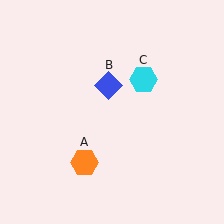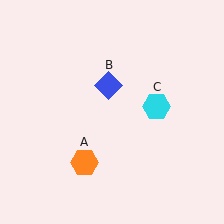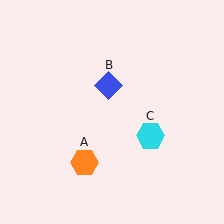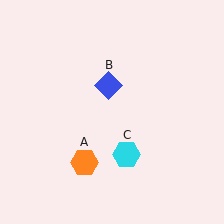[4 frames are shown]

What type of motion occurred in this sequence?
The cyan hexagon (object C) rotated clockwise around the center of the scene.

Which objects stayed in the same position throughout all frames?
Orange hexagon (object A) and blue diamond (object B) remained stationary.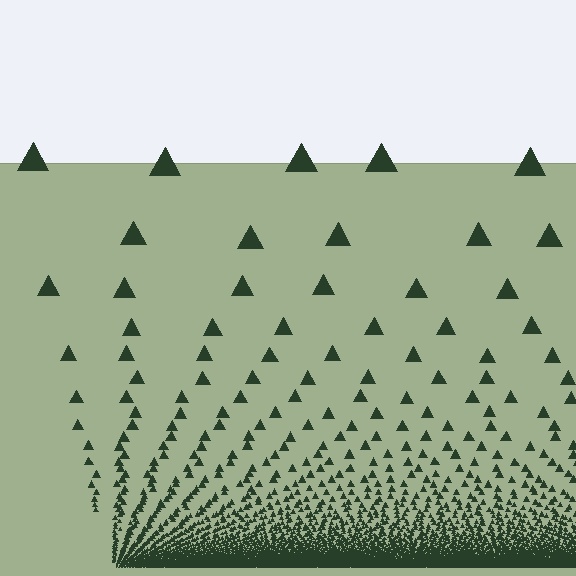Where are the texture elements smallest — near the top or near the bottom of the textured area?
Near the bottom.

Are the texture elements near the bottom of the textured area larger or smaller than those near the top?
Smaller. The gradient is inverted — elements near the bottom are smaller and denser.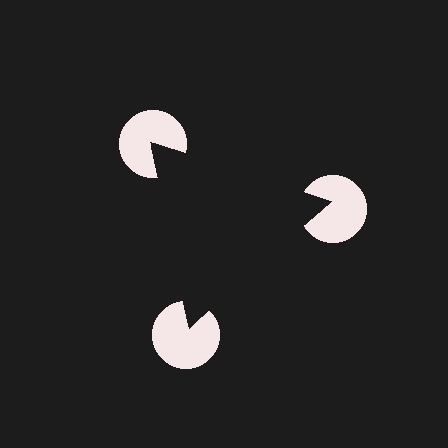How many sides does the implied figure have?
3 sides.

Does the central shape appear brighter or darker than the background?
It typically appears slightly darker than the background, even though no actual brightness change is drawn.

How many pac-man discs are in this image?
There are 3 — one at each vertex of the illusory triangle.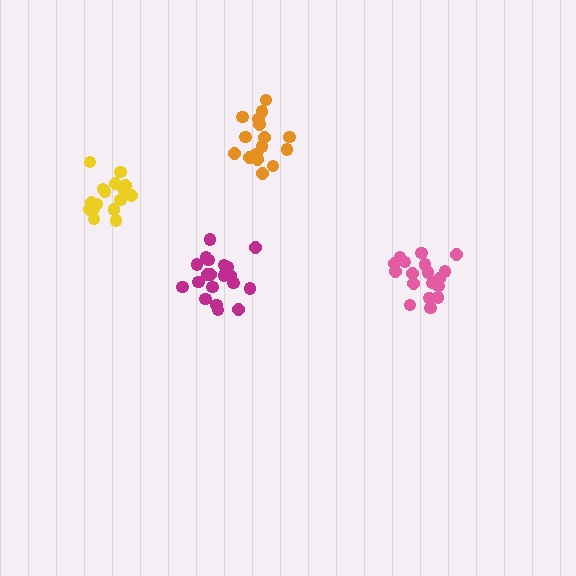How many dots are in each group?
Group 1: 18 dots, Group 2: 21 dots, Group 3: 16 dots, Group 4: 16 dots (71 total).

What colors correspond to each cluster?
The clusters are colored: pink, magenta, orange, yellow.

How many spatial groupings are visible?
There are 4 spatial groupings.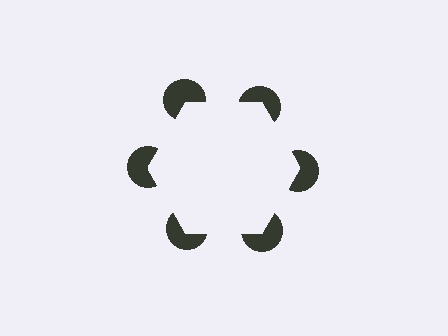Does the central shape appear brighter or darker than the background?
It typically appears slightly brighter than the background, even though no actual brightness change is drawn.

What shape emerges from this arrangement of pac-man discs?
An illusory hexagon — its edges are inferred from the aligned wedge cuts in the pac-man discs, not physically drawn.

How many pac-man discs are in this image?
There are 6 — one at each vertex of the illusory hexagon.